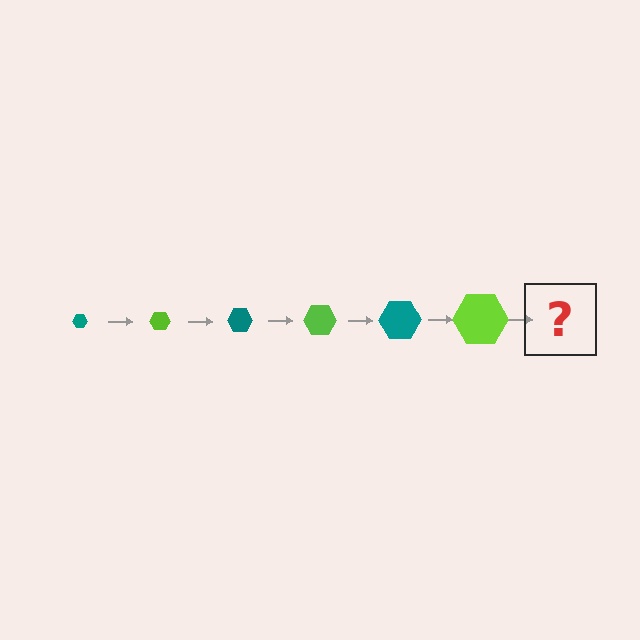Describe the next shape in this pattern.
It should be a teal hexagon, larger than the previous one.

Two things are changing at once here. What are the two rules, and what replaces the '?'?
The two rules are that the hexagon grows larger each step and the color cycles through teal and lime. The '?' should be a teal hexagon, larger than the previous one.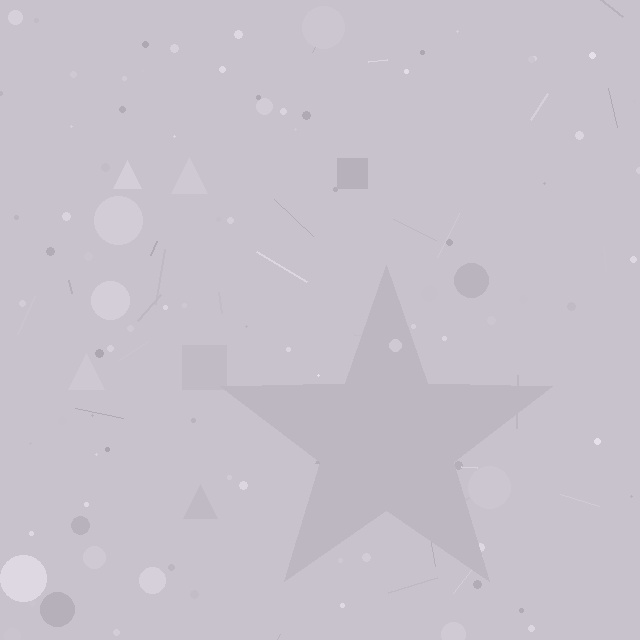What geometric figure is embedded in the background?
A star is embedded in the background.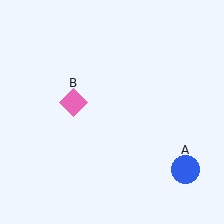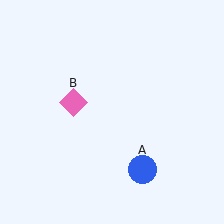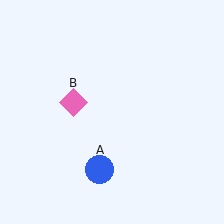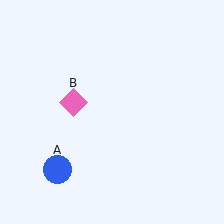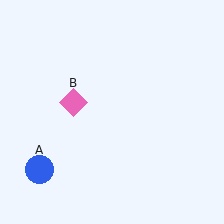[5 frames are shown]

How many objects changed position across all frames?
1 object changed position: blue circle (object A).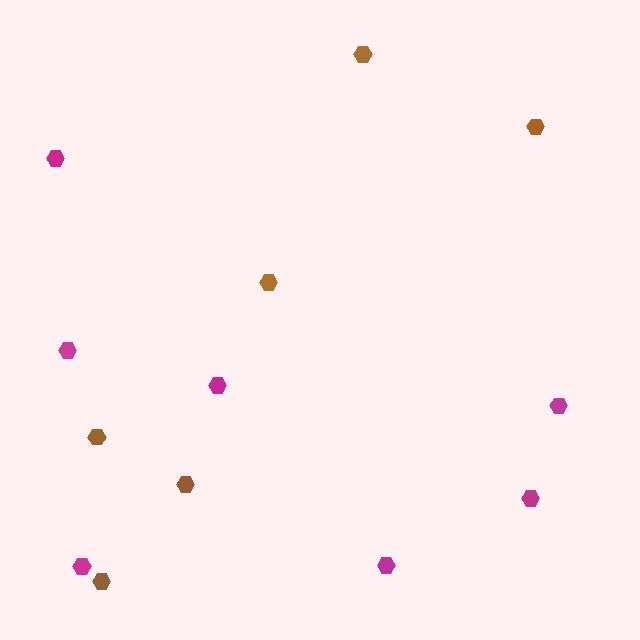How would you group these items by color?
There are 2 groups: one group of magenta hexagons (7) and one group of brown hexagons (6).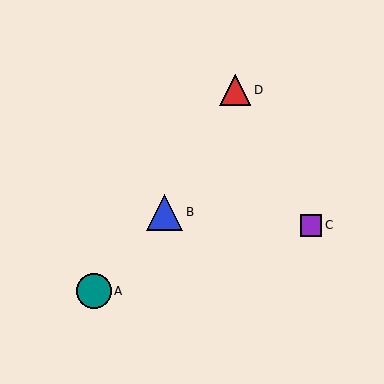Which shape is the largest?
The blue triangle (labeled B) is the largest.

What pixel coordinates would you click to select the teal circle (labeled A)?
Click at (94, 291) to select the teal circle A.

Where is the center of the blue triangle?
The center of the blue triangle is at (165, 212).